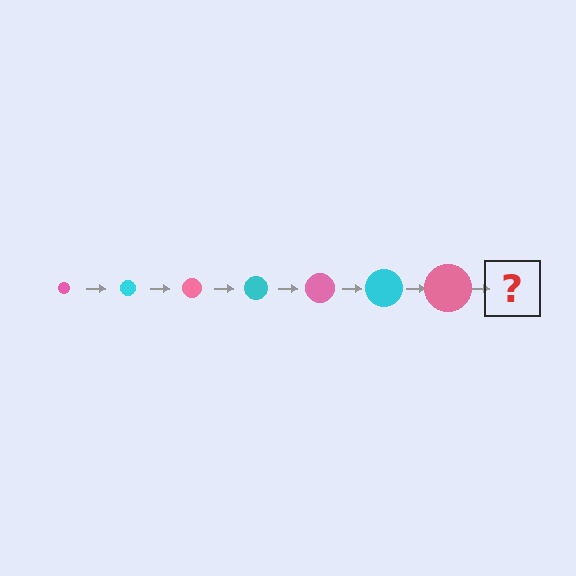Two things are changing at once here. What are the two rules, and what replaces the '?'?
The two rules are that the circle grows larger each step and the color cycles through pink and cyan. The '?' should be a cyan circle, larger than the previous one.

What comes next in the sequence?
The next element should be a cyan circle, larger than the previous one.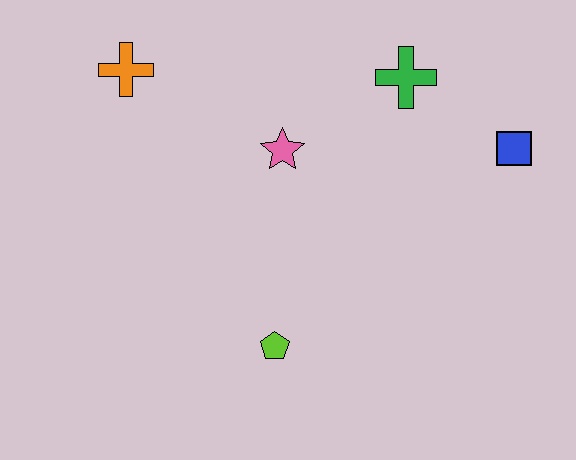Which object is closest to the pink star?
The green cross is closest to the pink star.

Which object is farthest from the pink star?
The blue square is farthest from the pink star.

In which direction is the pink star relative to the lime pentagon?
The pink star is above the lime pentagon.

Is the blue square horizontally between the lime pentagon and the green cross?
No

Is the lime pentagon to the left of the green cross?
Yes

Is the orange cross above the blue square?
Yes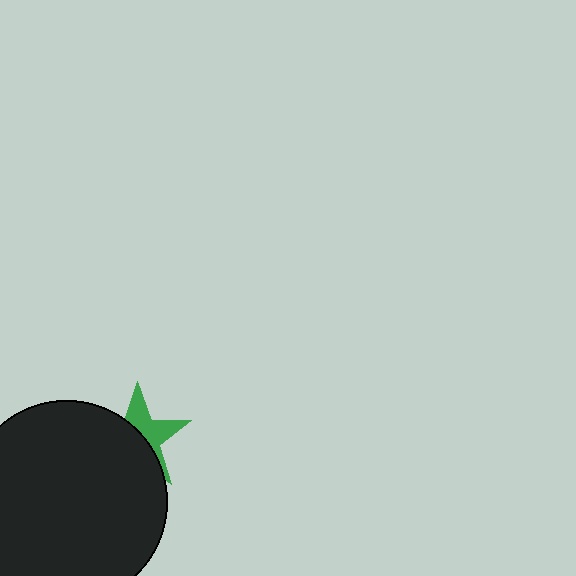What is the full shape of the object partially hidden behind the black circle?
The partially hidden object is a green star.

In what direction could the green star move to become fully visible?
The green star could move toward the upper-right. That would shift it out from behind the black circle entirely.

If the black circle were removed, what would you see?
You would see the complete green star.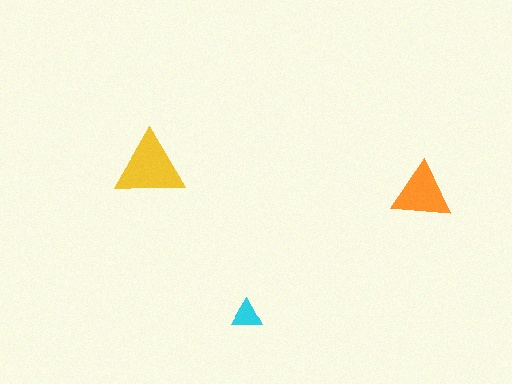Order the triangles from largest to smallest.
the yellow one, the orange one, the cyan one.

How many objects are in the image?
There are 3 objects in the image.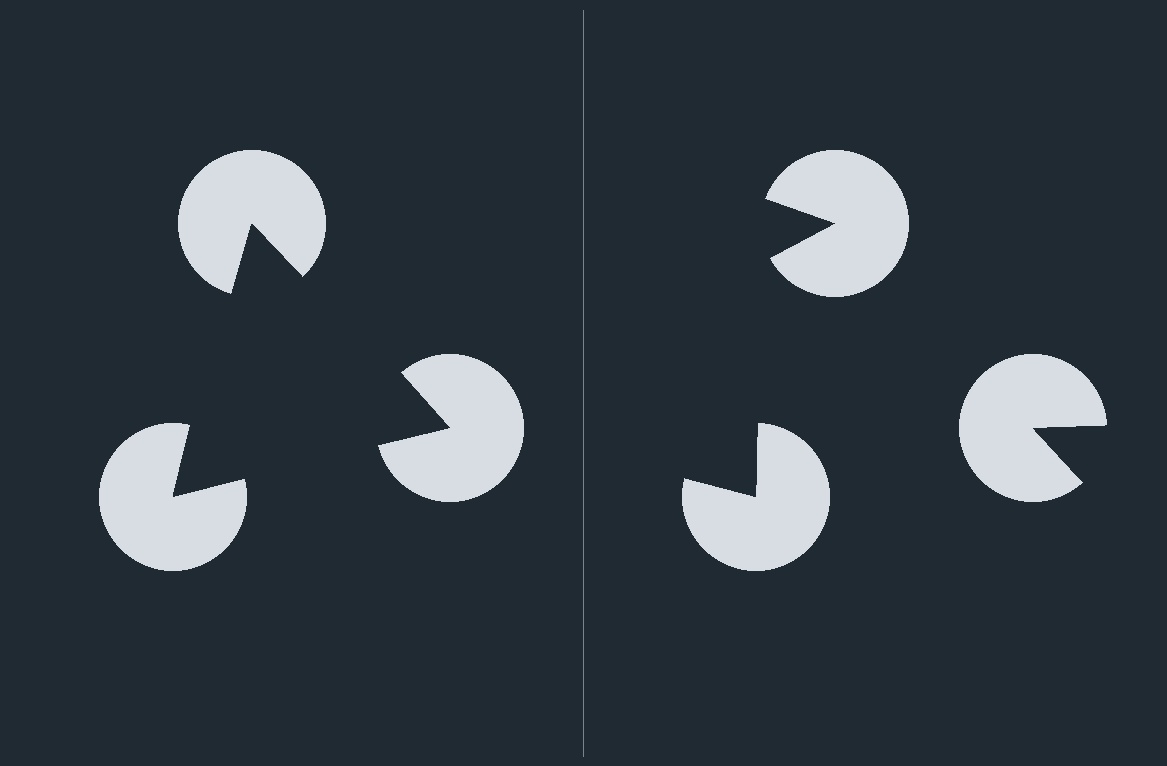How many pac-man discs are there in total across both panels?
6 — 3 on each side.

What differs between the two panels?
The pac-man discs are positioned identically on both sides; only the wedge orientations differ. On the left they align to a triangle; on the right they are misaligned.